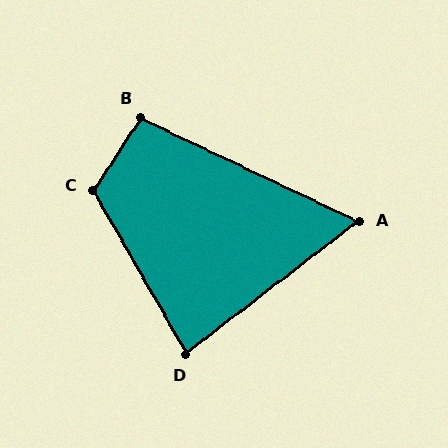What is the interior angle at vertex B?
Approximately 98 degrees (obtuse).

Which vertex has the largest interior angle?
C, at approximately 117 degrees.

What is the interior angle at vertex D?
Approximately 82 degrees (acute).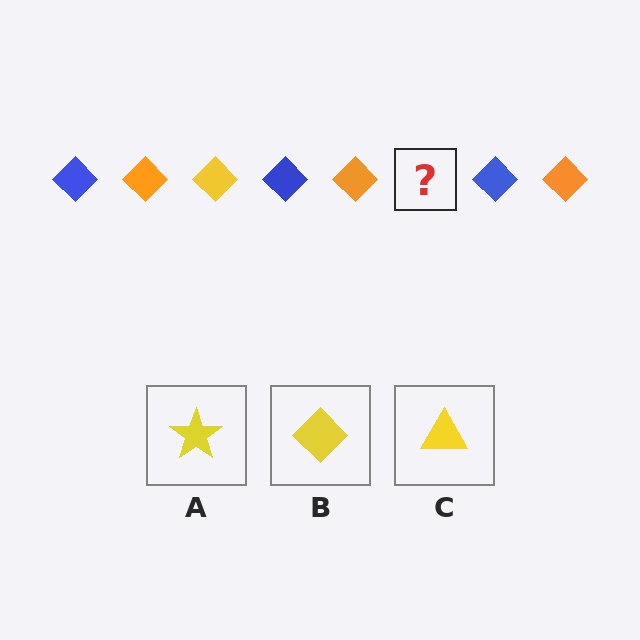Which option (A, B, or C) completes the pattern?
B.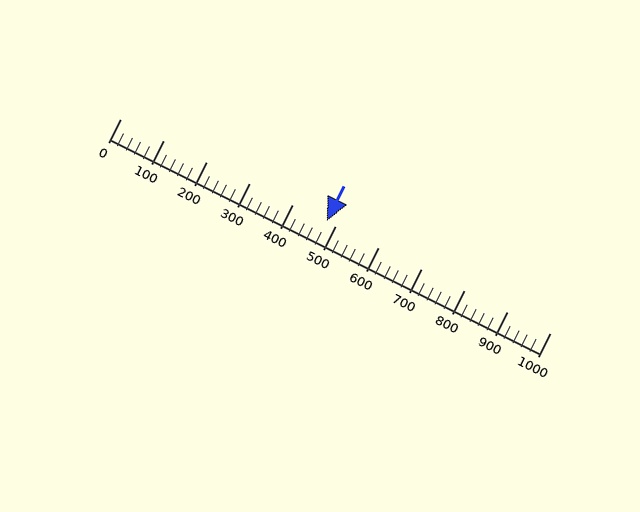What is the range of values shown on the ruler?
The ruler shows values from 0 to 1000.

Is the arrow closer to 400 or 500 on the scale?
The arrow is closer to 500.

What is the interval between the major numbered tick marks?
The major tick marks are spaced 100 units apart.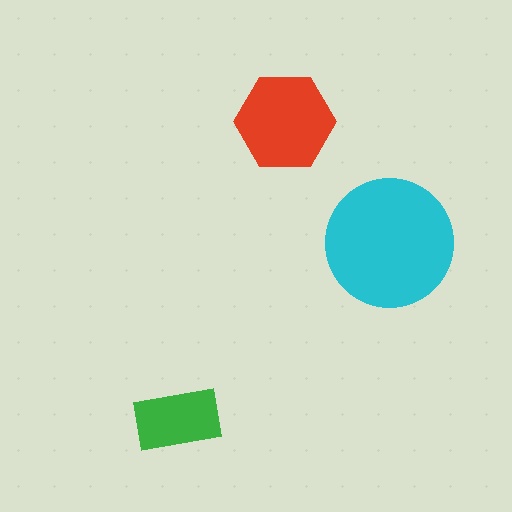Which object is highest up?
The red hexagon is topmost.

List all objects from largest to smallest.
The cyan circle, the red hexagon, the green rectangle.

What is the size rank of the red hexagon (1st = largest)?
2nd.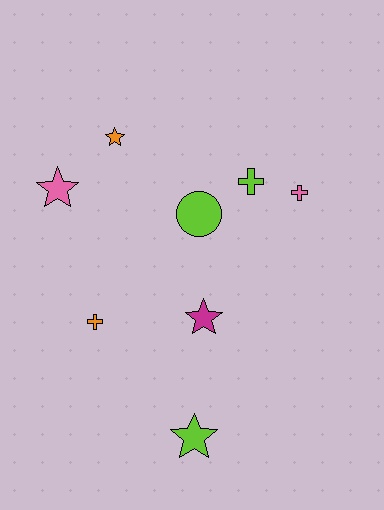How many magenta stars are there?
There is 1 magenta star.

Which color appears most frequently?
Lime, with 3 objects.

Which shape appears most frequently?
Star, with 4 objects.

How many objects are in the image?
There are 8 objects.